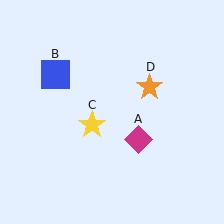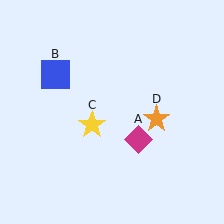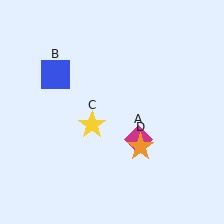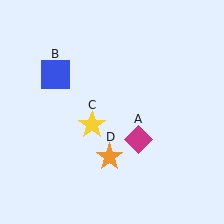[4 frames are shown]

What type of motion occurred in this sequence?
The orange star (object D) rotated clockwise around the center of the scene.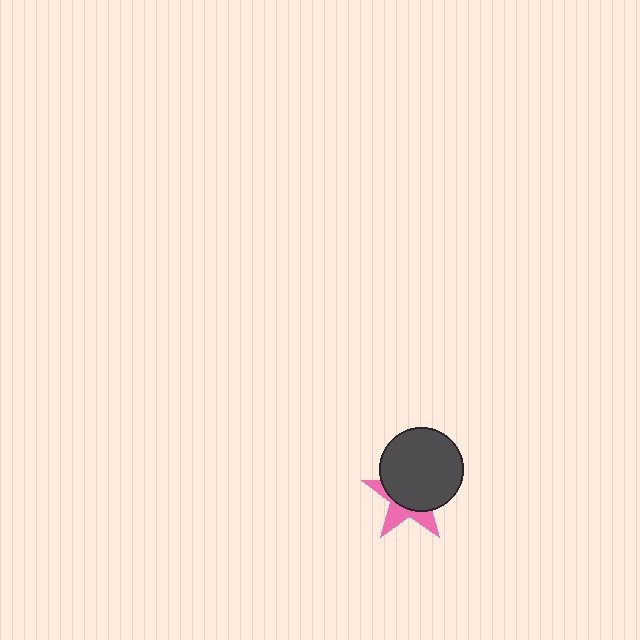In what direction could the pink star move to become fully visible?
The pink star could move toward the lower-left. That would shift it out from behind the dark gray circle entirely.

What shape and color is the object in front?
The object in front is a dark gray circle.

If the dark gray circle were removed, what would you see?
You would see the complete pink star.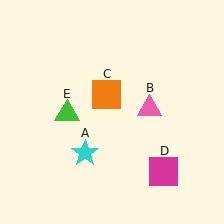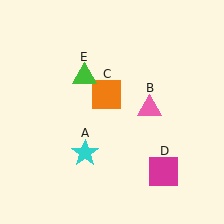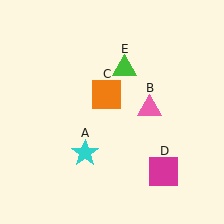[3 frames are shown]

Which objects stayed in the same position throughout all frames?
Cyan star (object A) and pink triangle (object B) and orange square (object C) and magenta square (object D) remained stationary.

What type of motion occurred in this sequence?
The green triangle (object E) rotated clockwise around the center of the scene.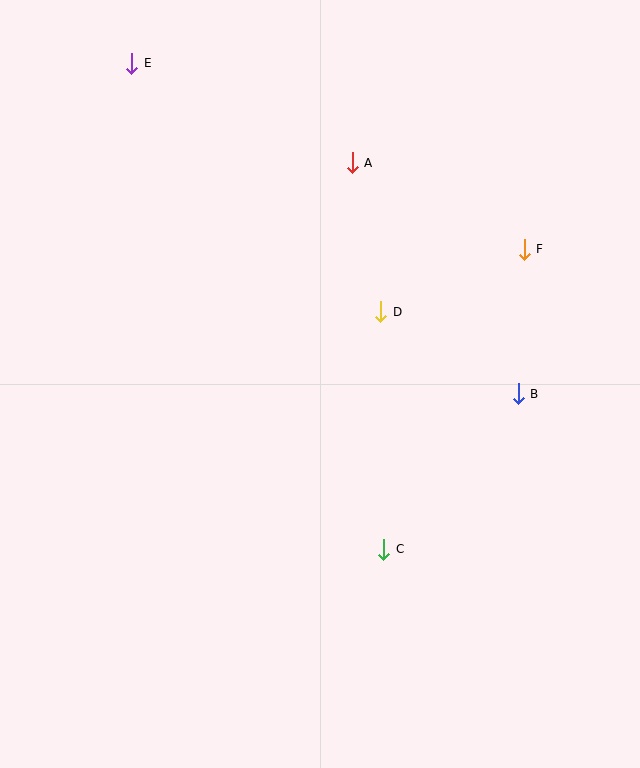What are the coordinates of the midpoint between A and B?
The midpoint between A and B is at (435, 278).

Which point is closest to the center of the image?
Point D at (381, 312) is closest to the center.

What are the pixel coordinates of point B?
Point B is at (518, 394).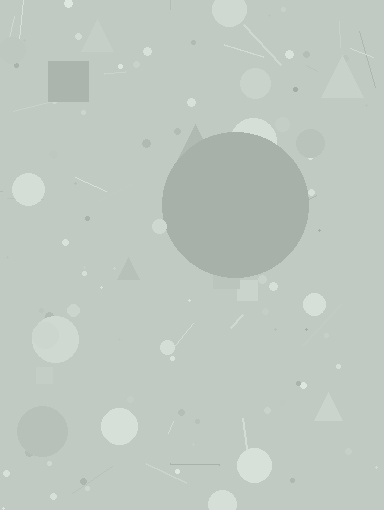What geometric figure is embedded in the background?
A circle is embedded in the background.